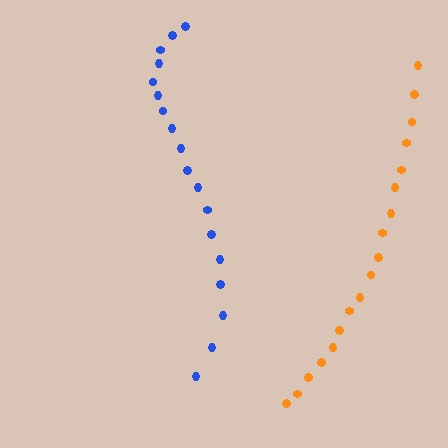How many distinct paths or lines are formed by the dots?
There are 2 distinct paths.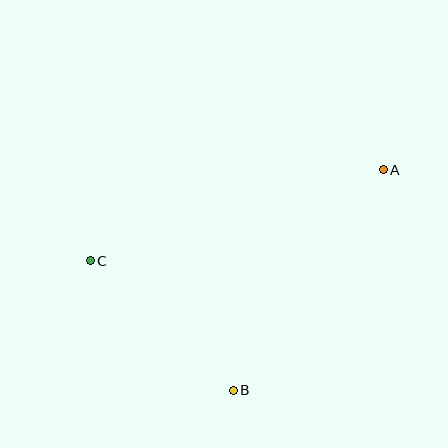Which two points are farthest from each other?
Points A and C are farthest from each other.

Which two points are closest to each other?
Points B and C are closest to each other.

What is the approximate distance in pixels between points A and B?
The distance between A and B is approximately 267 pixels.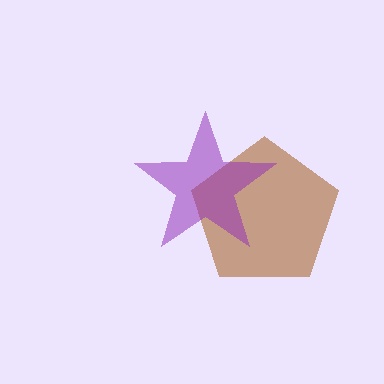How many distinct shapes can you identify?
There are 2 distinct shapes: a brown pentagon, a purple star.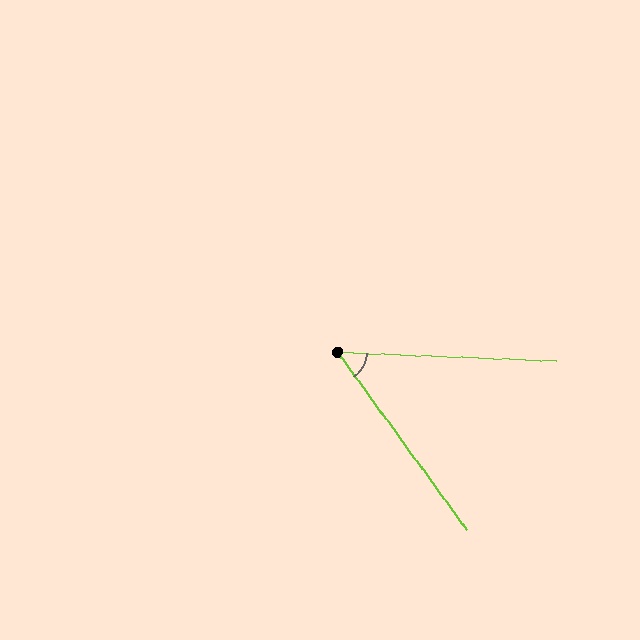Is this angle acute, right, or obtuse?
It is acute.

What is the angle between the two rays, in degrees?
Approximately 52 degrees.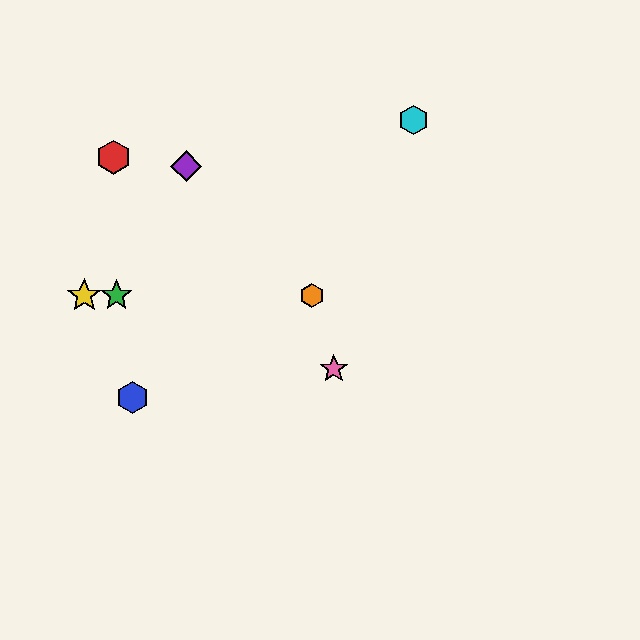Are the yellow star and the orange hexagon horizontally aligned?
Yes, both are at y≈295.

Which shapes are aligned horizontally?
The green star, the yellow star, the orange hexagon are aligned horizontally.